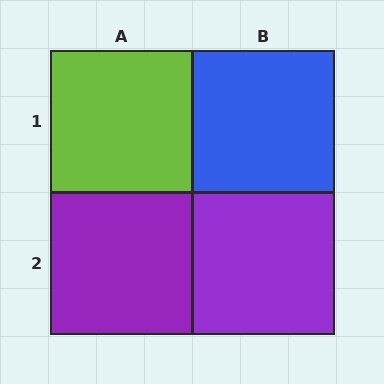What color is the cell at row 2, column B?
Purple.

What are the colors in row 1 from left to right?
Lime, blue.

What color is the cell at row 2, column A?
Purple.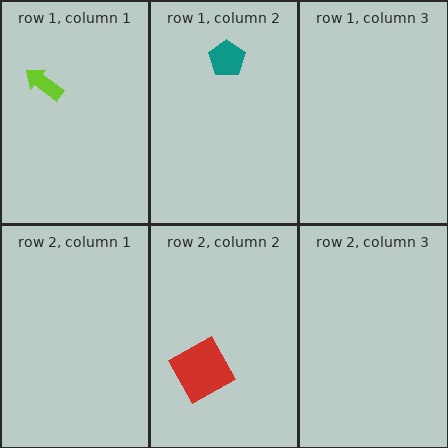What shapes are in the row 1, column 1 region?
The lime arrow.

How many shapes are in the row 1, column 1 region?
1.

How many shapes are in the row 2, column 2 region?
1.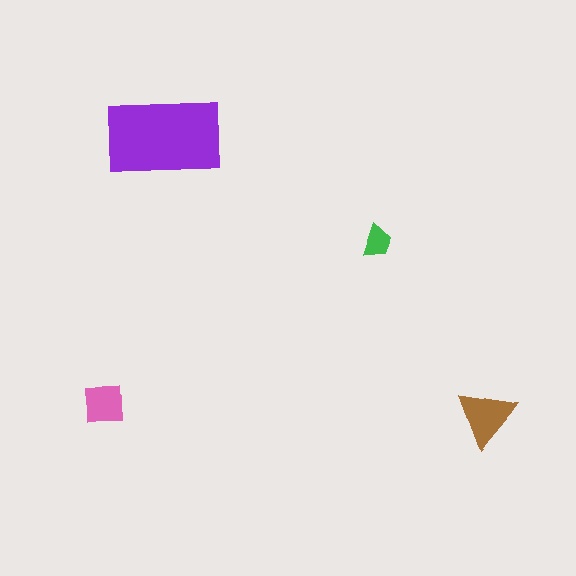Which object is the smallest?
The green trapezoid.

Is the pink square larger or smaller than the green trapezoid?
Larger.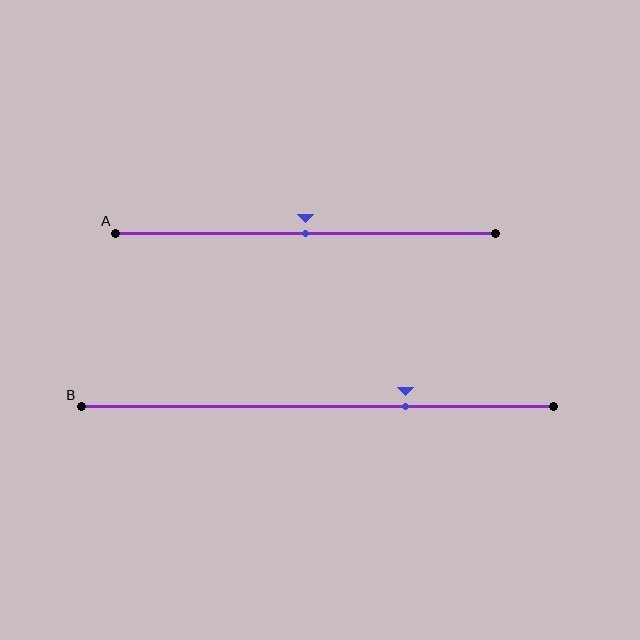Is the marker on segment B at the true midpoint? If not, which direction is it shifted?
No, the marker on segment B is shifted to the right by about 19% of the segment length.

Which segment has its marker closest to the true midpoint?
Segment A has its marker closest to the true midpoint.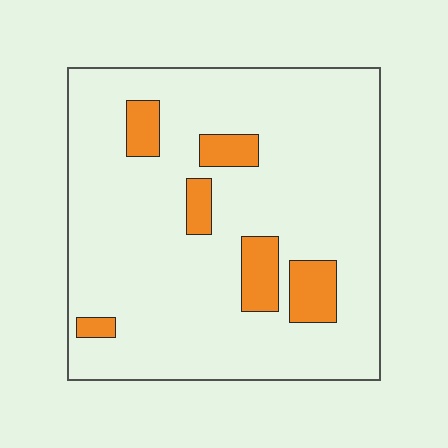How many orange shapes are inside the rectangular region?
6.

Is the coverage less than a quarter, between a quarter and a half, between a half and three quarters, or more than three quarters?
Less than a quarter.